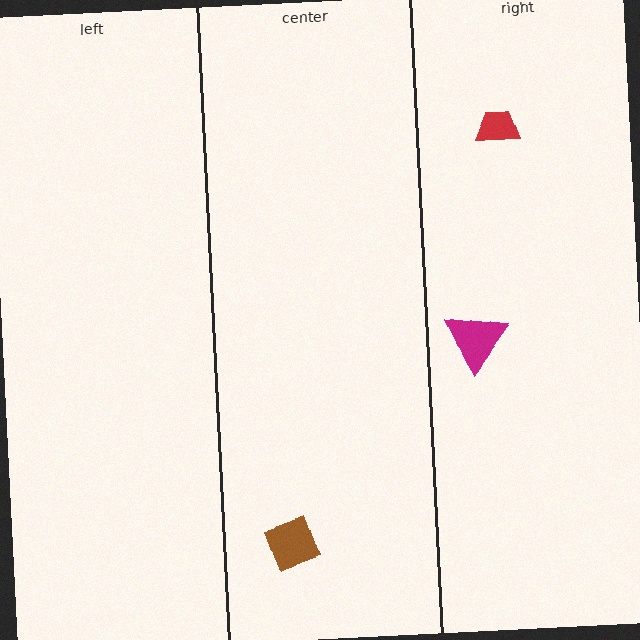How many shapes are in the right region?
2.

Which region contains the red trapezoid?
The right region.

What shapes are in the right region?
The red trapezoid, the magenta triangle.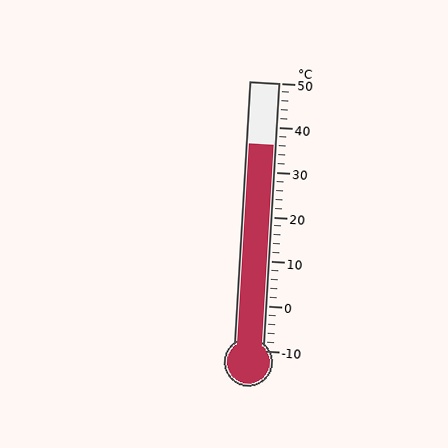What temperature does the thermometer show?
The thermometer shows approximately 36°C.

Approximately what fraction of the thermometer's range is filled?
The thermometer is filled to approximately 75% of its range.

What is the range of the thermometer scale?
The thermometer scale ranges from -10°C to 50°C.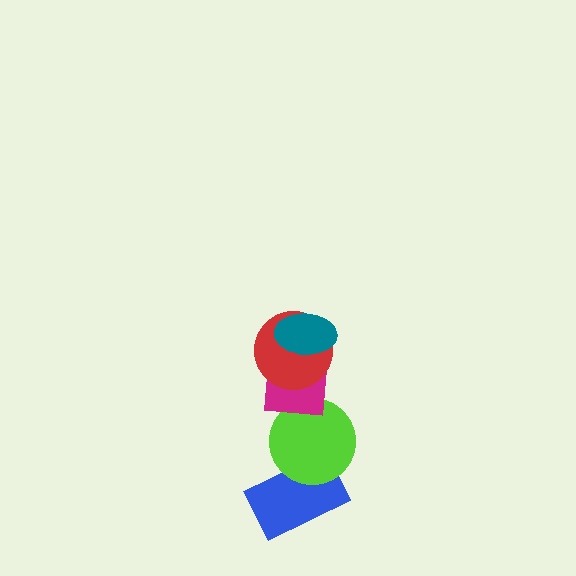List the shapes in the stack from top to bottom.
From top to bottom: the teal ellipse, the red circle, the magenta square, the lime circle, the blue rectangle.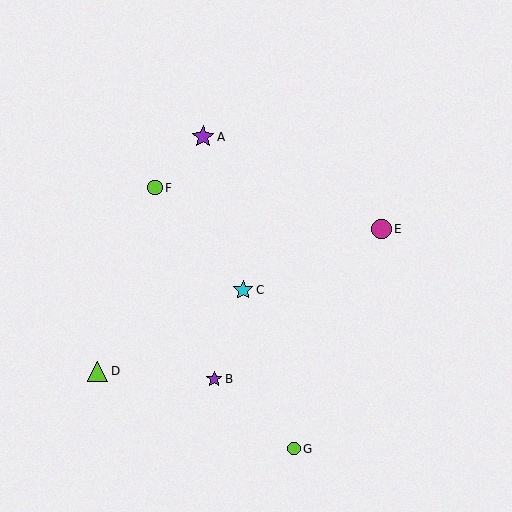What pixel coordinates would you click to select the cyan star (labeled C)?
Click at (243, 290) to select the cyan star C.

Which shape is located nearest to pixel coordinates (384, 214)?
The magenta circle (labeled E) at (381, 229) is nearest to that location.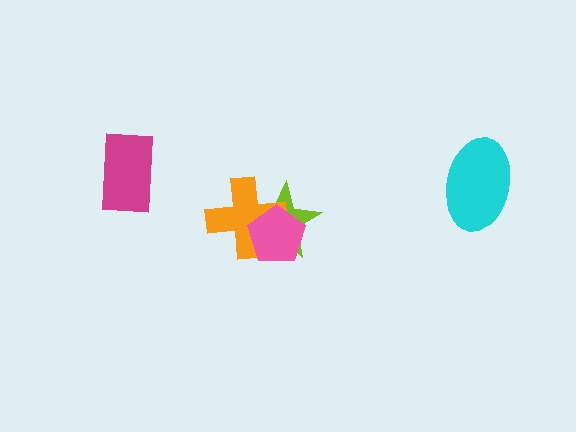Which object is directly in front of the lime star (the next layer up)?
The orange cross is directly in front of the lime star.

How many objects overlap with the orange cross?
2 objects overlap with the orange cross.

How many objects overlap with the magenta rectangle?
0 objects overlap with the magenta rectangle.